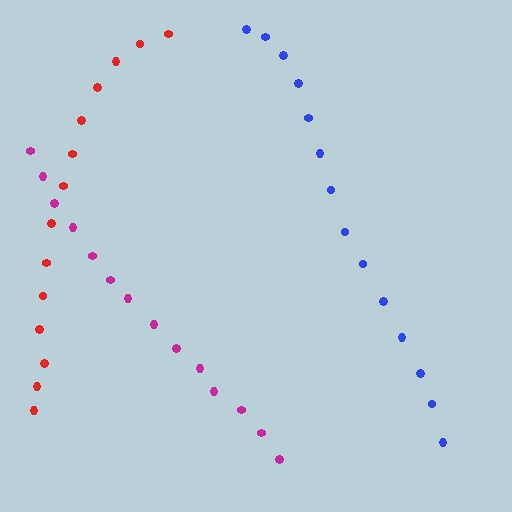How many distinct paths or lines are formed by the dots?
There are 3 distinct paths.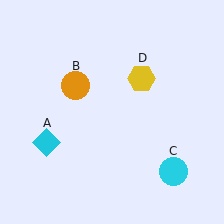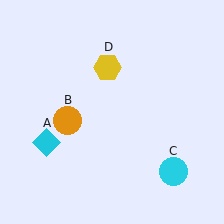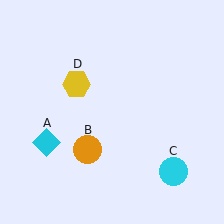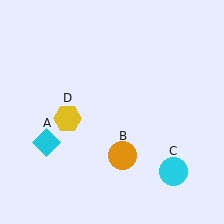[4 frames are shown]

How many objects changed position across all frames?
2 objects changed position: orange circle (object B), yellow hexagon (object D).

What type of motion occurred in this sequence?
The orange circle (object B), yellow hexagon (object D) rotated counterclockwise around the center of the scene.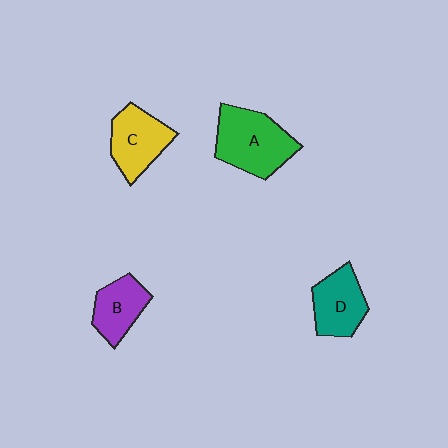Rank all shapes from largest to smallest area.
From largest to smallest: A (green), C (yellow), D (teal), B (purple).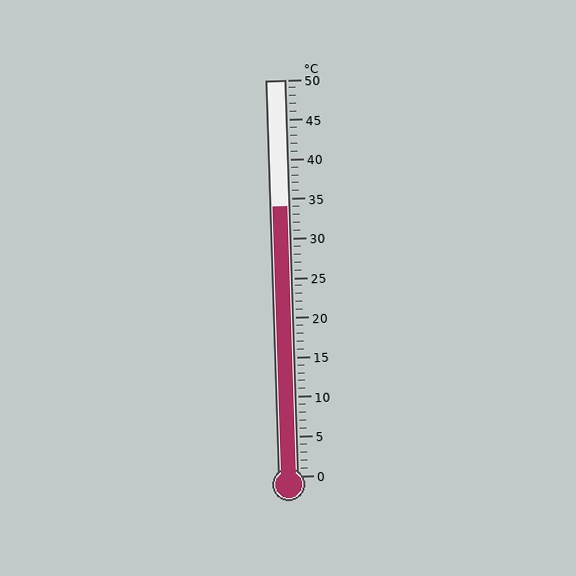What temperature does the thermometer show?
The thermometer shows approximately 34°C.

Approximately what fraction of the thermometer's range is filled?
The thermometer is filled to approximately 70% of its range.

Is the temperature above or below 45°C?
The temperature is below 45°C.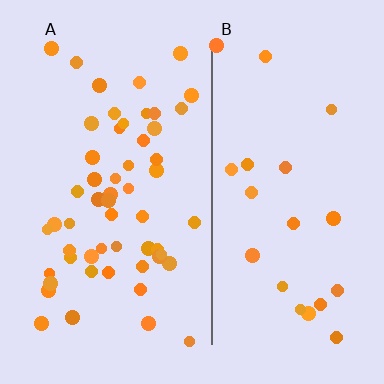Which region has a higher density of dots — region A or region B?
A (the left).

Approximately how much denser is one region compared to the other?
Approximately 2.6× — region A over region B.